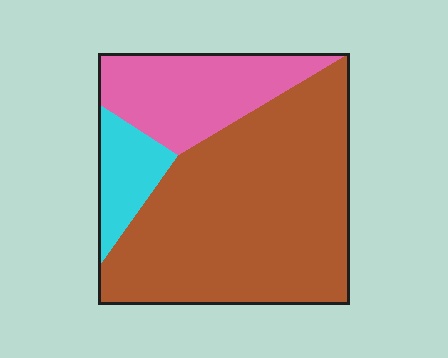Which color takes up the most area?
Brown, at roughly 65%.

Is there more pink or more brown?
Brown.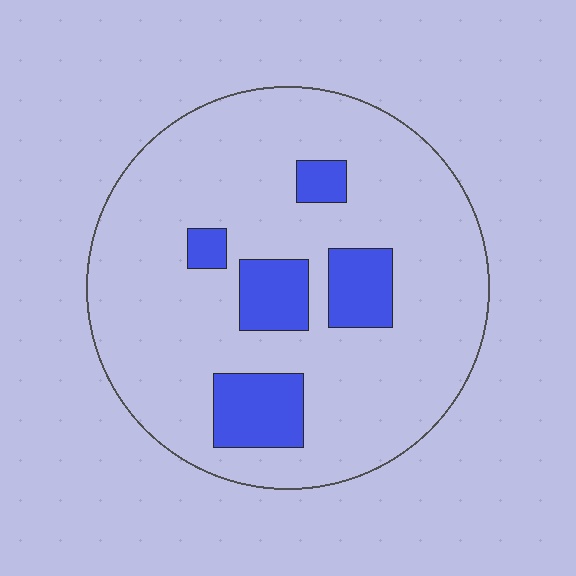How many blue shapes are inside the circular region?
5.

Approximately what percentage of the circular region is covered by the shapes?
Approximately 15%.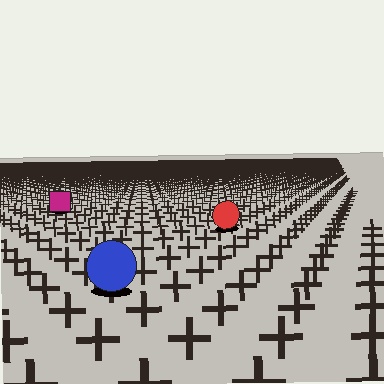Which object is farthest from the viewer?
The magenta square is farthest from the viewer. It appears smaller and the ground texture around it is denser.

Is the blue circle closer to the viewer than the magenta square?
Yes. The blue circle is closer — you can tell from the texture gradient: the ground texture is coarser near it.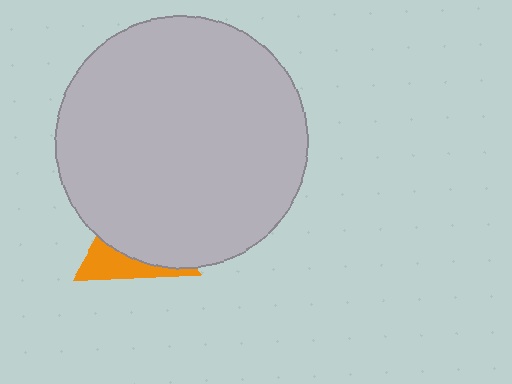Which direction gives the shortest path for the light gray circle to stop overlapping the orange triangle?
Moving up gives the shortest separation.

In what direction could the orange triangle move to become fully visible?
The orange triangle could move down. That would shift it out from behind the light gray circle entirely.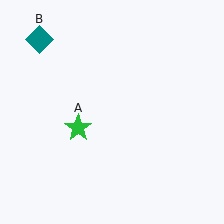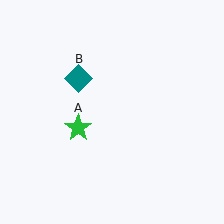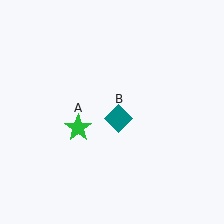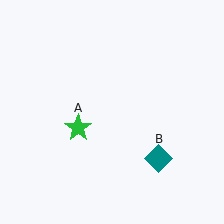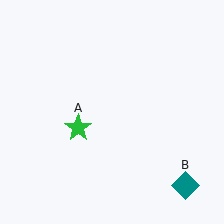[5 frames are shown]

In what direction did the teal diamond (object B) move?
The teal diamond (object B) moved down and to the right.